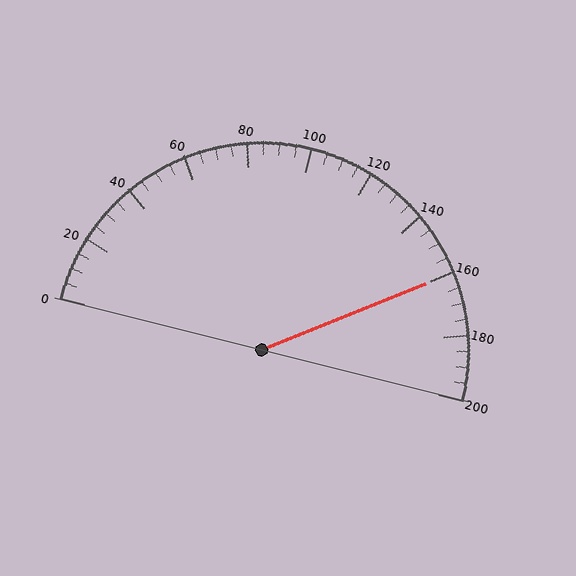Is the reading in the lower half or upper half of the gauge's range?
The reading is in the upper half of the range (0 to 200).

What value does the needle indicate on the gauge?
The needle indicates approximately 160.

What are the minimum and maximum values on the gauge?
The gauge ranges from 0 to 200.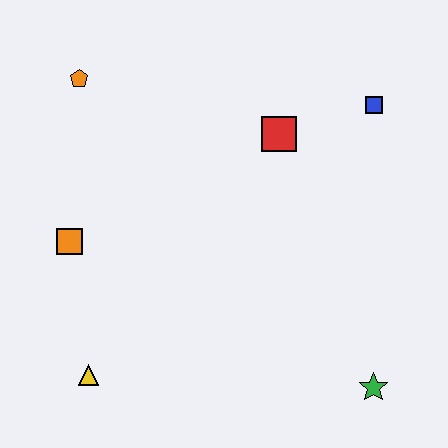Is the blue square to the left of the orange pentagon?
No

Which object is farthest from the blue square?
The yellow triangle is farthest from the blue square.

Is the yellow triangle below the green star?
No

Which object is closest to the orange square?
The yellow triangle is closest to the orange square.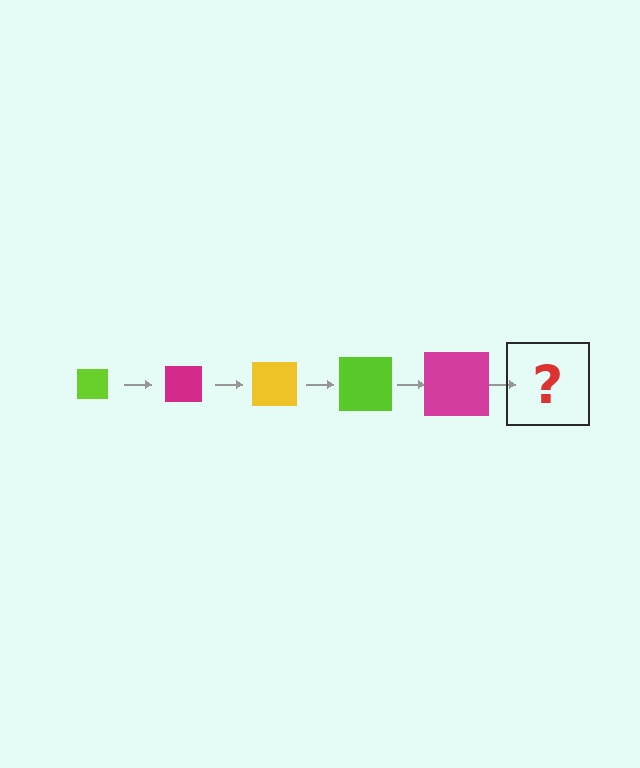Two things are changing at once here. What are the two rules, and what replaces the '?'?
The two rules are that the square grows larger each step and the color cycles through lime, magenta, and yellow. The '?' should be a yellow square, larger than the previous one.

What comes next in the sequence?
The next element should be a yellow square, larger than the previous one.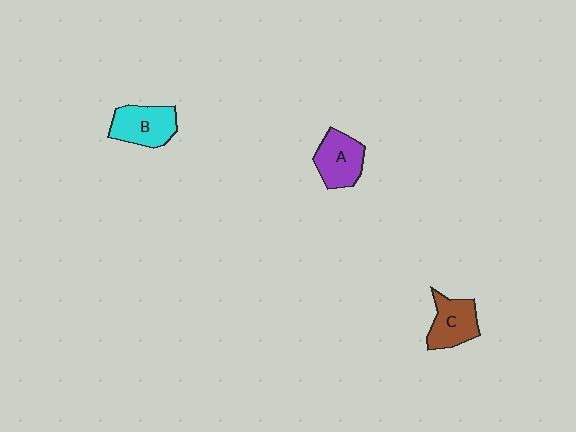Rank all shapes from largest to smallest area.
From largest to smallest: B (cyan), A (purple), C (brown).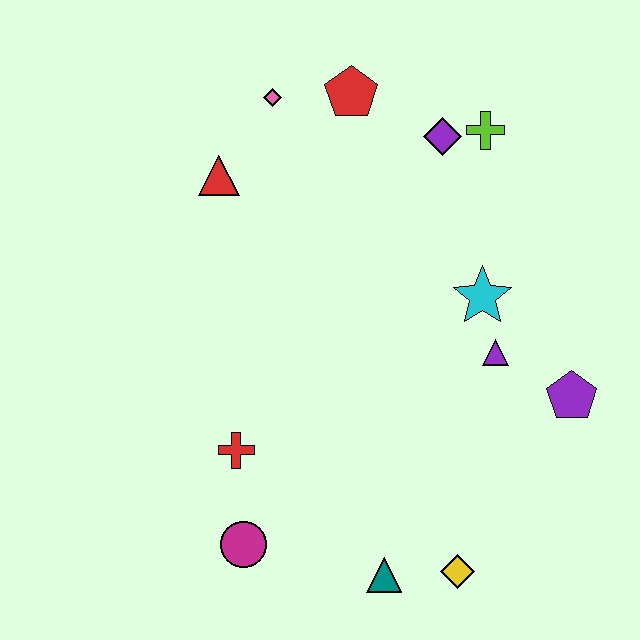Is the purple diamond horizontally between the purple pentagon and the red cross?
Yes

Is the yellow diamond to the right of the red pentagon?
Yes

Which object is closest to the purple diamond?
The lime cross is closest to the purple diamond.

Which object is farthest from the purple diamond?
The magenta circle is farthest from the purple diamond.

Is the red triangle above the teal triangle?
Yes